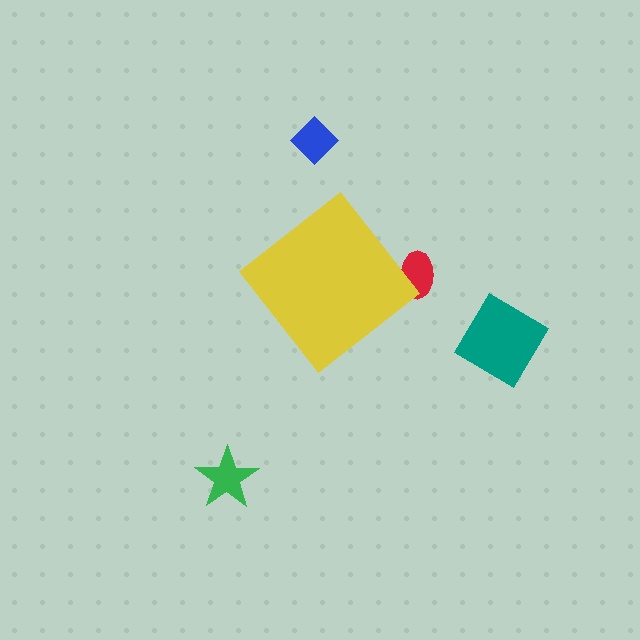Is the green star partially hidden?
No, the green star is fully visible.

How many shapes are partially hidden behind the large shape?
1 shape is partially hidden.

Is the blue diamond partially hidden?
No, the blue diamond is fully visible.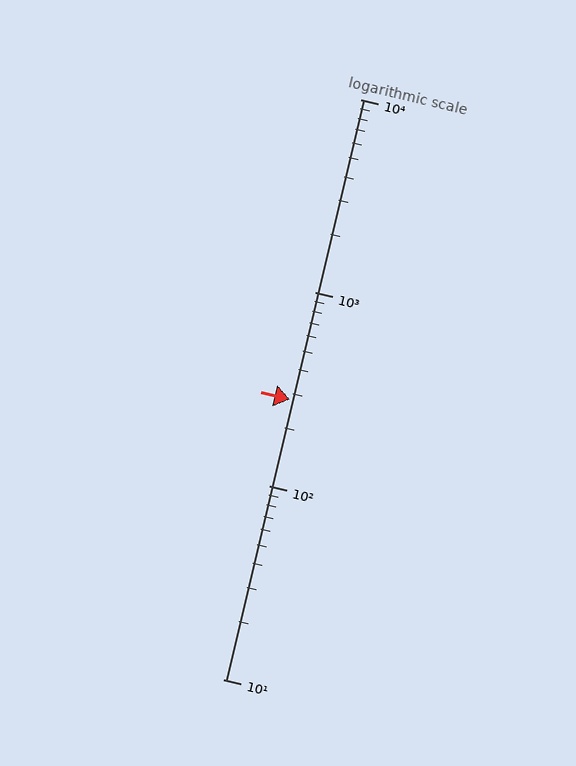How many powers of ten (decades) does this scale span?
The scale spans 3 decades, from 10 to 10000.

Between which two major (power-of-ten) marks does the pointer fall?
The pointer is between 100 and 1000.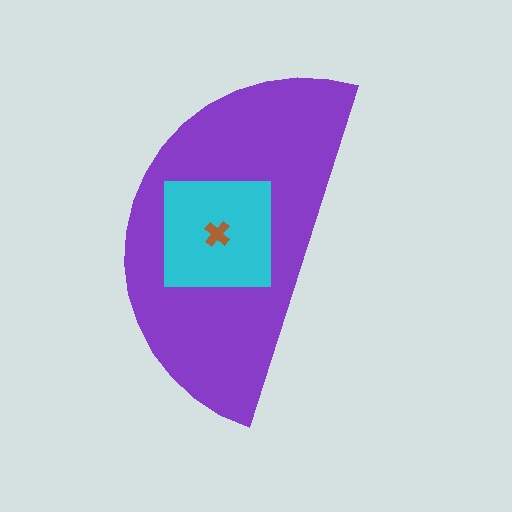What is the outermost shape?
The purple semicircle.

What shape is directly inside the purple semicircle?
The cyan square.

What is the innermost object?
The brown cross.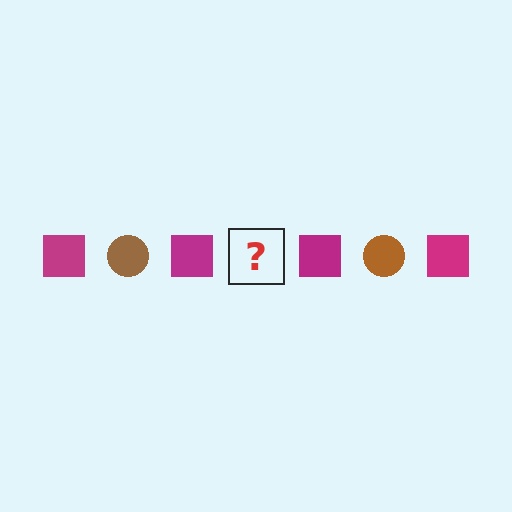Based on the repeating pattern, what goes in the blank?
The blank should be a brown circle.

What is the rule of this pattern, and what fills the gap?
The rule is that the pattern alternates between magenta square and brown circle. The gap should be filled with a brown circle.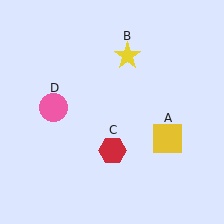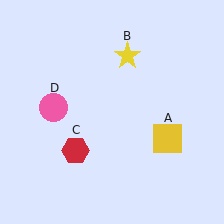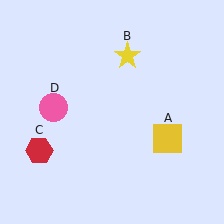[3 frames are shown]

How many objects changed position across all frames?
1 object changed position: red hexagon (object C).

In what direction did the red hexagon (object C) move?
The red hexagon (object C) moved left.